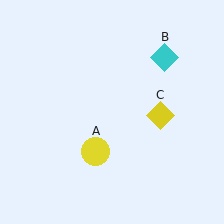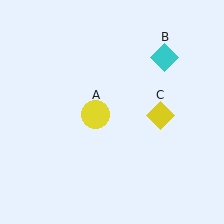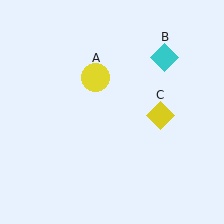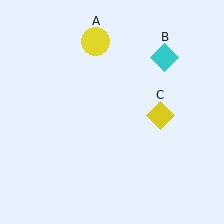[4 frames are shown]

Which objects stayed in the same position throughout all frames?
Cyan diamond (object B) and yellow diamond (object C) remained stationary.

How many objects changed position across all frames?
1 object changed position: yellow circle (object A).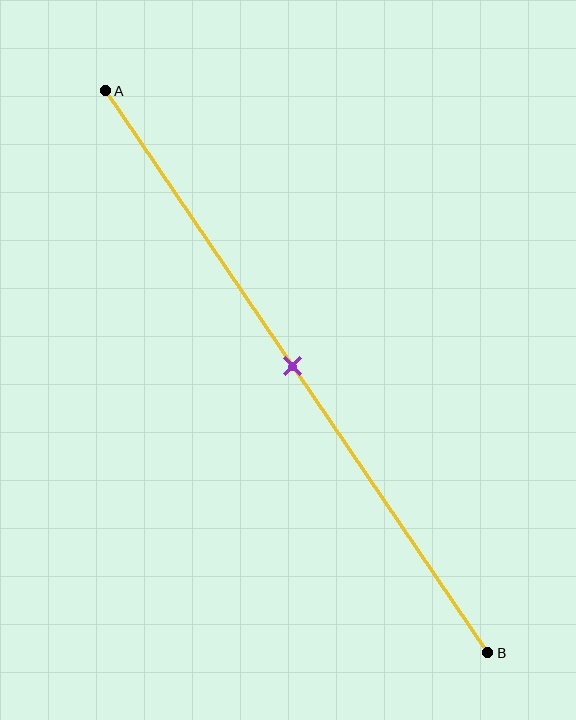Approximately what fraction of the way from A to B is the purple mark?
The purple mark is approximately 50% of the way from A to B.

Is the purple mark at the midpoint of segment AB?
Yes, the mark is approximately at the midpoint.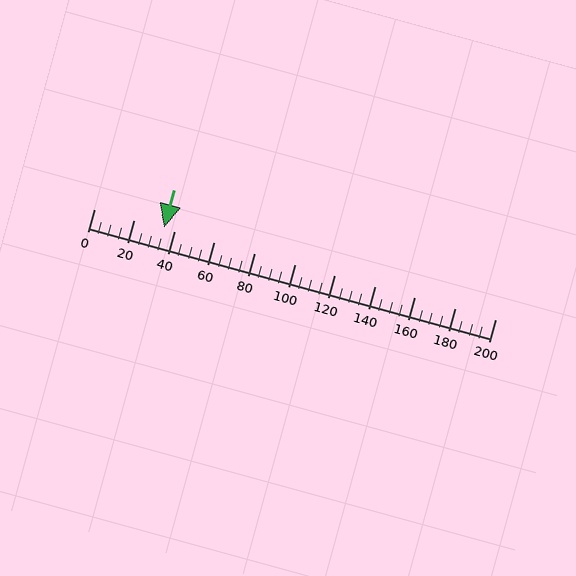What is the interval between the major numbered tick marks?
The major tick marks are spaced 20 units apart.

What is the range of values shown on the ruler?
The ruler shows values from 0 to 200.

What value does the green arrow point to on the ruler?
The green arrow points to approximately 35.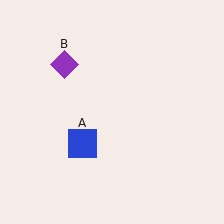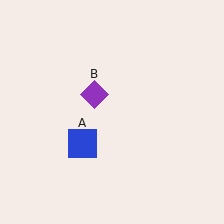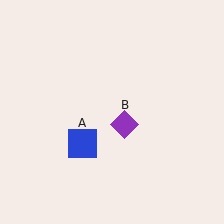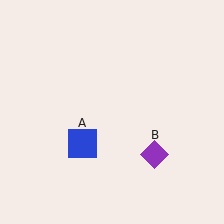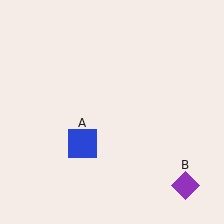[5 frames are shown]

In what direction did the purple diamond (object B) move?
The purple diamond (object B) moved down and to the right.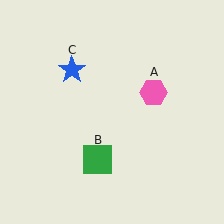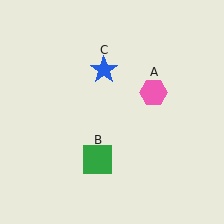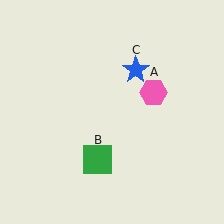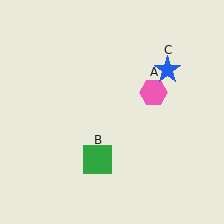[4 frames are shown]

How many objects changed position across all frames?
1 object changed position: blue star (object C).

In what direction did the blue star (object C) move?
The blue star (object C) moved right.